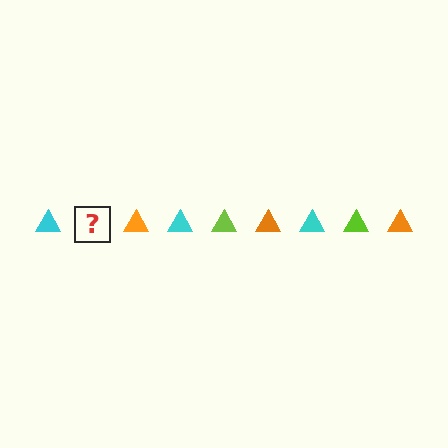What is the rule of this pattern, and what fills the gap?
The rule is that the pattern cycles through cyan, lime, orange triangles. The gap should be filled with a lime triangle.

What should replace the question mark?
The question mark should be replaced with a lime triangle.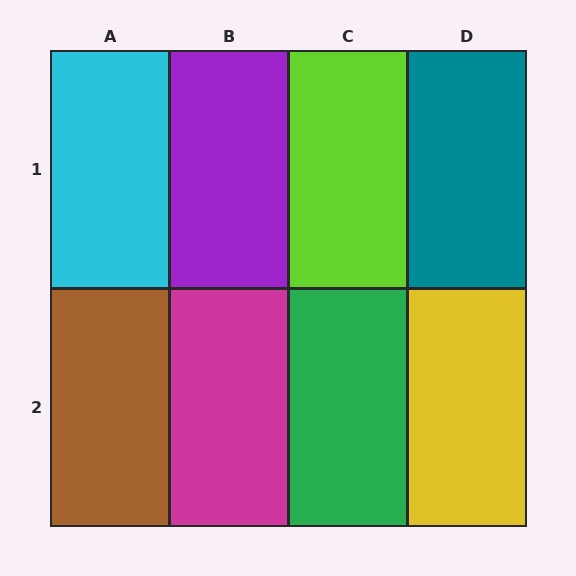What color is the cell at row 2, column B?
Magenta.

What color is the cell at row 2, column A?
Brown.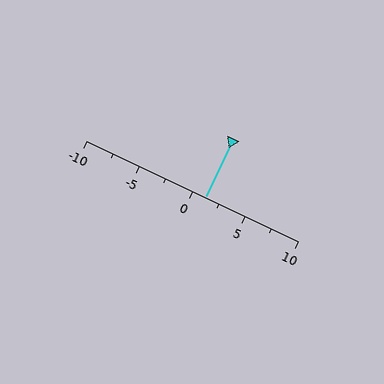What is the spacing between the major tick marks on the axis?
The major ticks are spaced 5 apart.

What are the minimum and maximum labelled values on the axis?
The axis runs from -10 to 10.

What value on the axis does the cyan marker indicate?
The marker indicates approximately 1.2.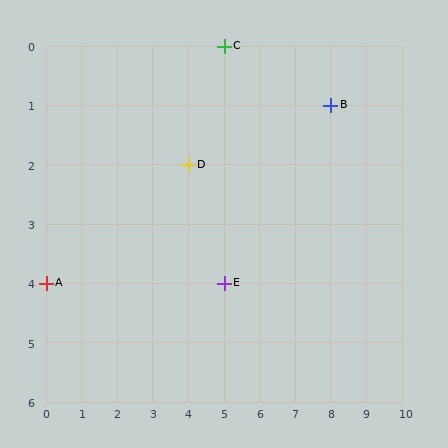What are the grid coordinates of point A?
Point A is at grid coordinates (0, 4).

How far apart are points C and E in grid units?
Points C and E are 4 rows apart.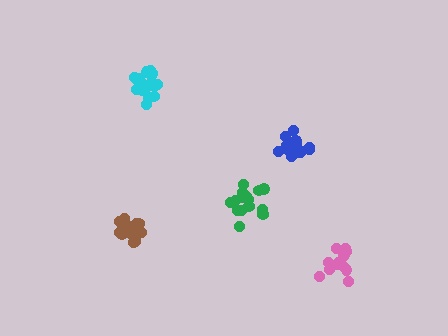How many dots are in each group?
Group 1: 13 dots, Group 2: 17 dots, Group 3: 16 dots, Group 4: 19 dots, Group 5: 17 dots (82 total).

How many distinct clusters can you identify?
There are 5 distinct clusters.